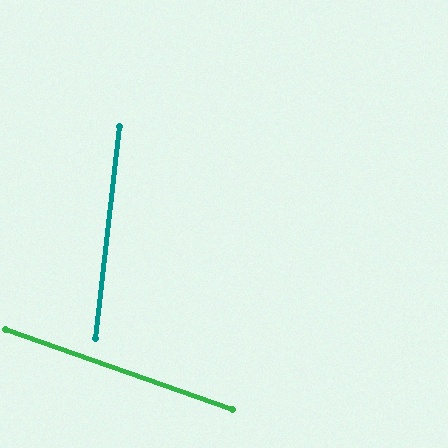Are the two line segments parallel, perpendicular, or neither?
Neither parallel nor perpendicular — they differ by about 77°.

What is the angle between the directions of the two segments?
Approximately 77 degrees.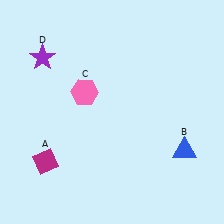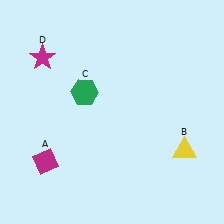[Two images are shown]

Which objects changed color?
B changed from blue to yellow. C changed from pink to green. D changed from purple to magenta.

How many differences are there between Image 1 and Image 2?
There are 3 differences between the two images.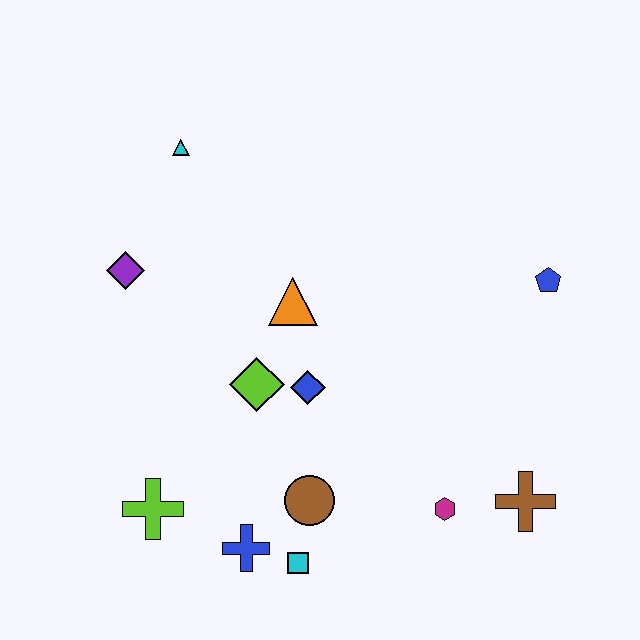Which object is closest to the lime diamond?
The blue diamond is closest to the lime diamond.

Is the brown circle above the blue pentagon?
No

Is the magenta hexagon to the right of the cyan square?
Yes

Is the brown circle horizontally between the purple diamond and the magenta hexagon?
Yes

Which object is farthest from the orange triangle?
The brown cross is farthest from the orange triangle.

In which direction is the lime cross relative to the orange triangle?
The lime cross is below the orange triangle.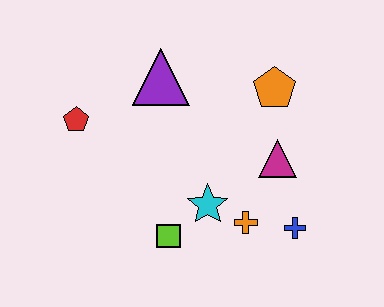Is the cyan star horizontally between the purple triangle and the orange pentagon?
Yes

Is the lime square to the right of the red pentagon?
Yes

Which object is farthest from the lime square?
The orange pentagon is farthest from the lime square.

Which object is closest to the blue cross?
The orange cross is closest to the blue cross.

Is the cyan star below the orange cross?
No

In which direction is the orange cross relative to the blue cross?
The orange cross is to the left of the blue cross.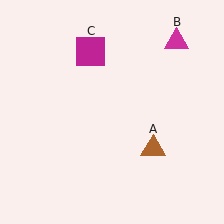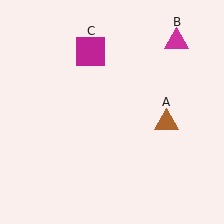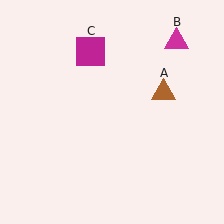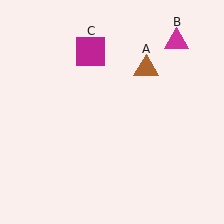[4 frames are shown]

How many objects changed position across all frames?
1 object changed position: brown triangle (object A).